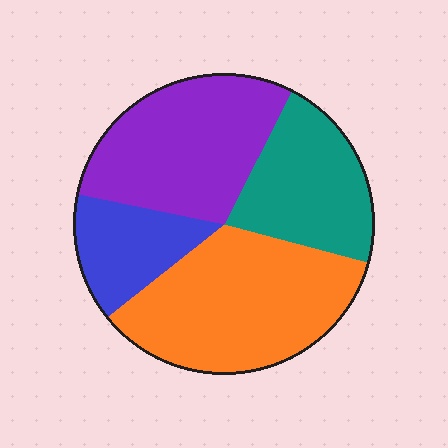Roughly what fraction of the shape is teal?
Teal covers around 20% of the shape.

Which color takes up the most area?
Orange, at roughly 35%.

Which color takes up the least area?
Blue, at roughly 15%.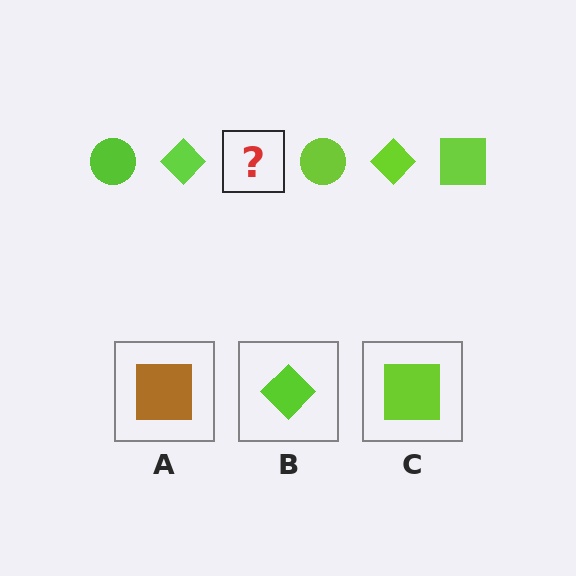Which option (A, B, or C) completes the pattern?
C.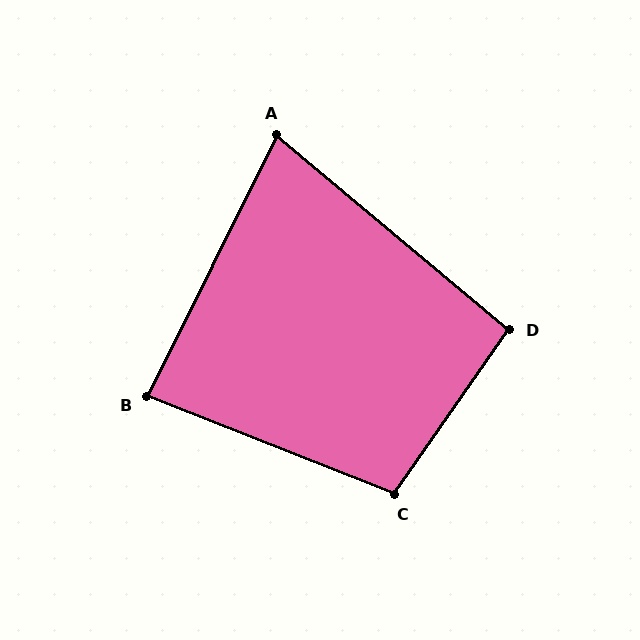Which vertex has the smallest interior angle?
A, at approximately 77 degrees.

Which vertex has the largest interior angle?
C, at approximately 103 degrees.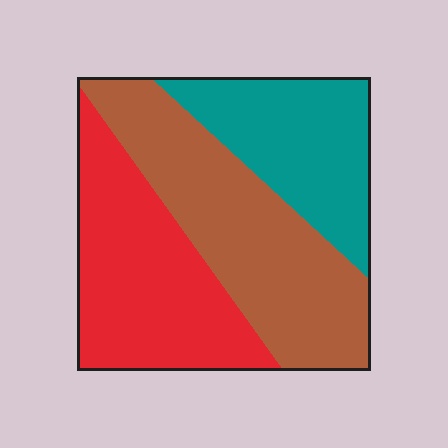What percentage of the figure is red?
Red covers roughly 35% of the figure.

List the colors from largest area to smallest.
From largest to smallest: brown, red, teal.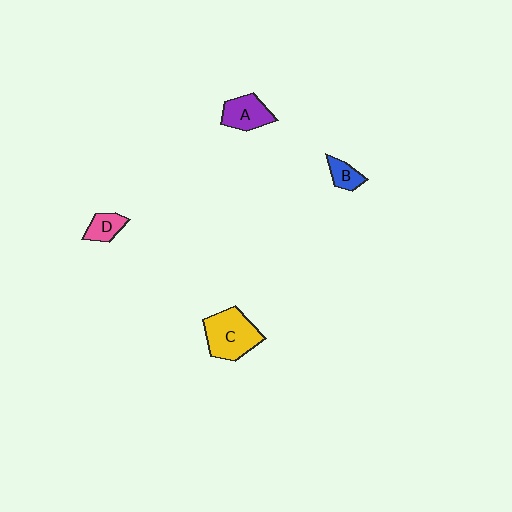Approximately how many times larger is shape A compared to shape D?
Approximately 1.5 times.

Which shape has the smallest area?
Shape B (blue).